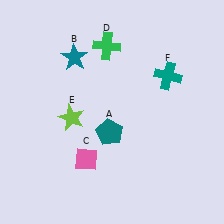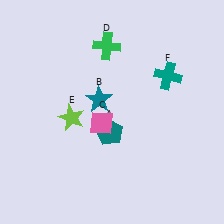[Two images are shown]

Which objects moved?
The objects that moved are: the teal star (B), the pink diamond (C).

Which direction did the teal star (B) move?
The teal star (B) moved down.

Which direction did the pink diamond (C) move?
The pink diamond (C) moved up.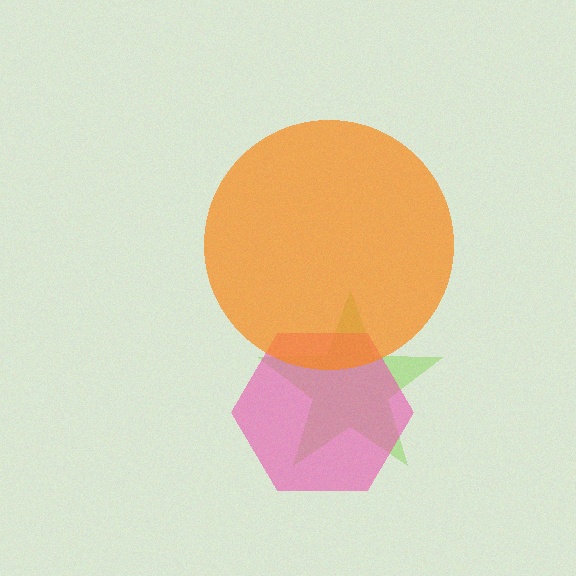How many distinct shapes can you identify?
There are 3 distinct shapes: a lime star, a pink hexagon, an orange circle.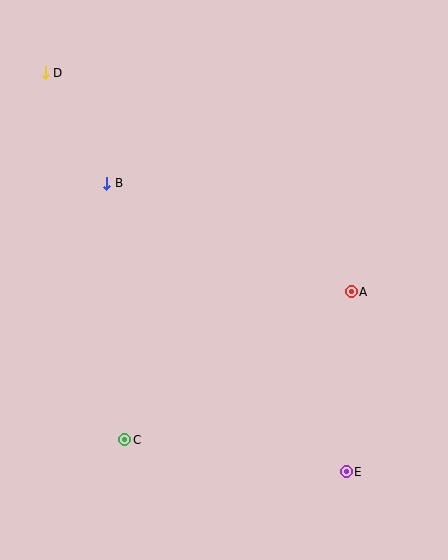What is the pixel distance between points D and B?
The distance between D and B is 126 pixels.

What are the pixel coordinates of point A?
Point A is at (351, 292).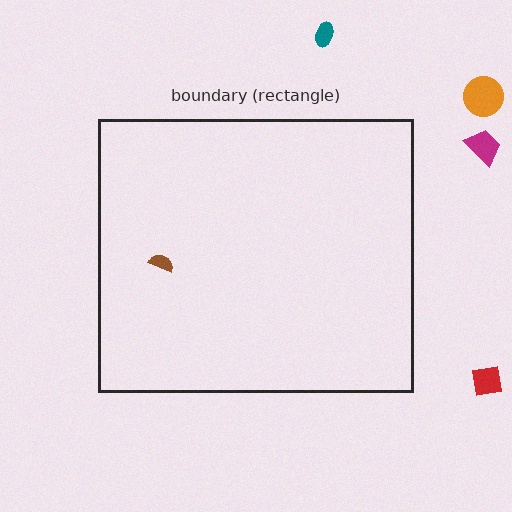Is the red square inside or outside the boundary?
Outside.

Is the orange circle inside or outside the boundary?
Outside.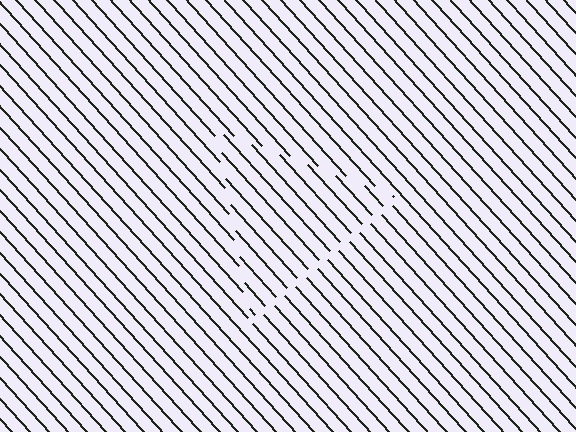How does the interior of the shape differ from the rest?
The interior of the shape contains the same grating, shifted by half a period — the contour is defined by the phase discontinuity where line-ends from the inner and outer gratings abut.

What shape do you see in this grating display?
An illusory triangle. The interior of the shape contains the same grating, shifted by half a period — the contour is defined by the phase discontinuity where line-ends from the inner and outer gratings abut.